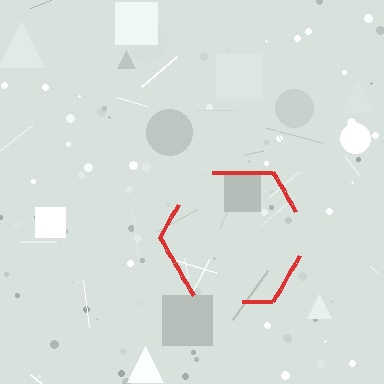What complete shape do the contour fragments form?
The contour fragments form a hexagon.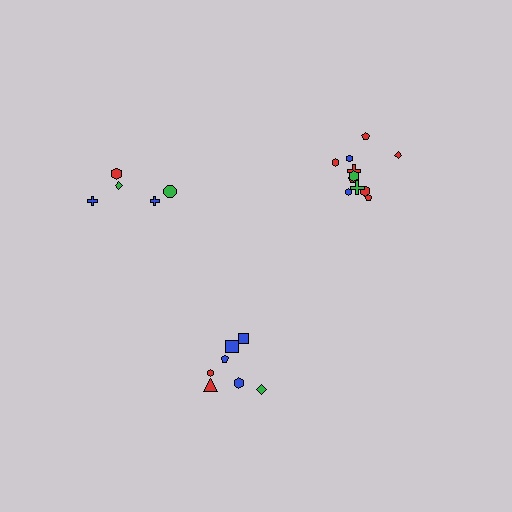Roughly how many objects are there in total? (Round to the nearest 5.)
Roughly 25 objects in total.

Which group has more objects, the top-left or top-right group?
The top-right group.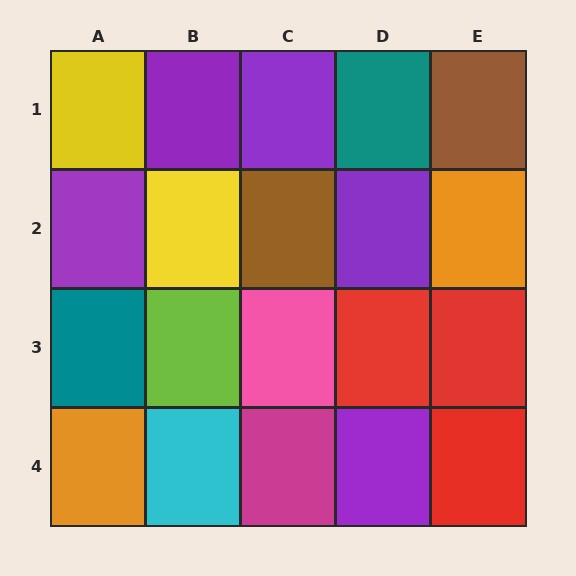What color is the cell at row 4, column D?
Purple.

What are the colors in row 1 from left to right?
Yellow, purple, purple, teal, brown.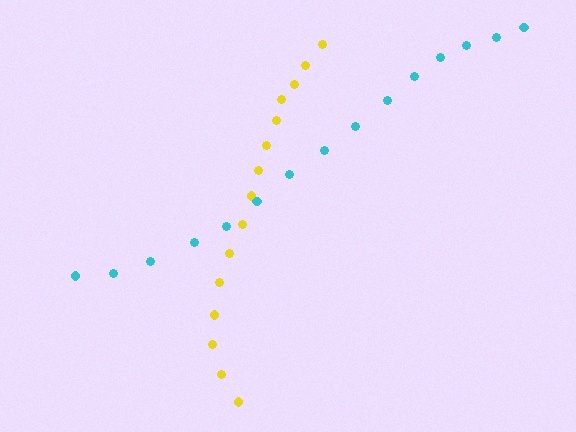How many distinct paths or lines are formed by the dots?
There are 2 distinct paths.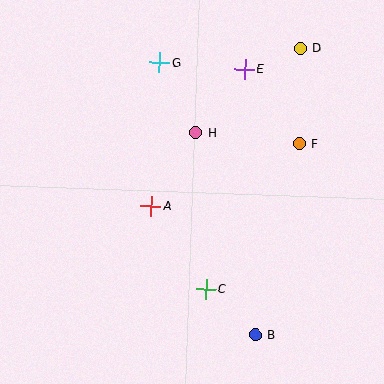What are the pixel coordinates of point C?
Point C is at (206, 289).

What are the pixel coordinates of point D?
Point D is at (300, 48).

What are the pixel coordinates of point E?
Point E is at (245, 69).